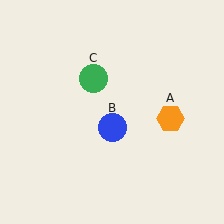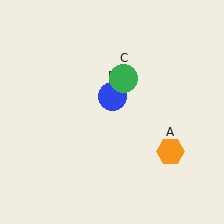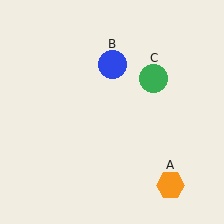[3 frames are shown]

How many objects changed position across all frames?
3 objects changed position: orange hexagon (object A), blue circle (object B), green circle (object C).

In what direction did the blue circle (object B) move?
The blue circle (object B) moved up.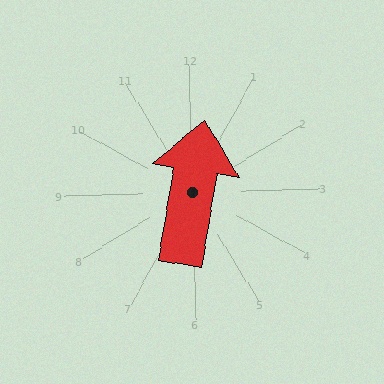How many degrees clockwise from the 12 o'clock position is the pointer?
Approximately 11 degrees.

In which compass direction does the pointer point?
North.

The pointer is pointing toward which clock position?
Roughly 12 o'clock.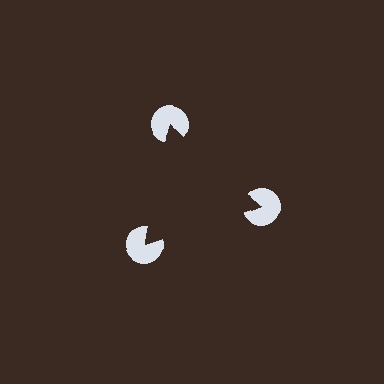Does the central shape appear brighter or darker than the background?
It typically appears slightly darker than the background, even though no actual brightness change is drawn.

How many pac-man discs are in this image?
There are 3 — one at each vertex of the illusory triangle.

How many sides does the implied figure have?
3 sides.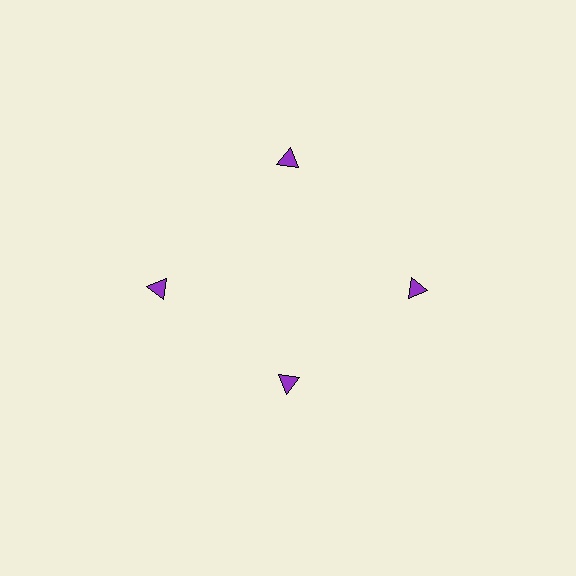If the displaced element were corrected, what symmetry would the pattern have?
It would have 4-fold rotational symmetry — the pattern would map onto itself every 90 degrees.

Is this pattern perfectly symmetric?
No. The 4 purple triangles are arranged in a ring, but one element near the 6 o'clock position is pulled inward toward the center, breaking the 4-fold rotational symmetry.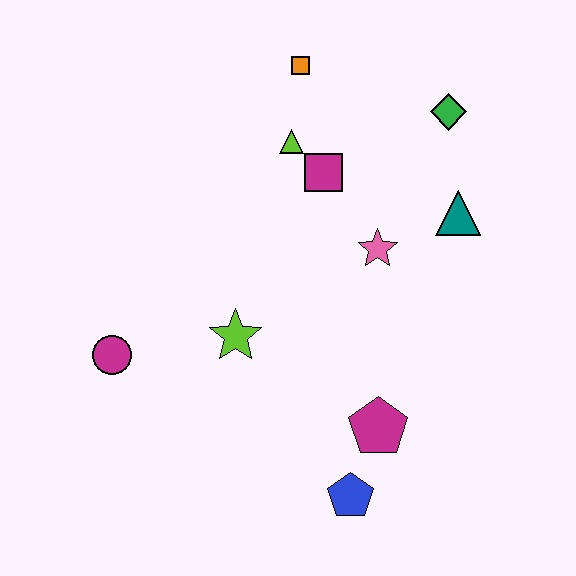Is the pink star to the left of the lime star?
No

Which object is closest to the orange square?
The lime triangle is closest to the orange square.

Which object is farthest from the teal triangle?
The magenta circle is farthest from the teal triangle.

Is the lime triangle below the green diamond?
Yes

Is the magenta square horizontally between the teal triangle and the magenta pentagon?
No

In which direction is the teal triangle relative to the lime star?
The teal triangle is to the right of the lime star.